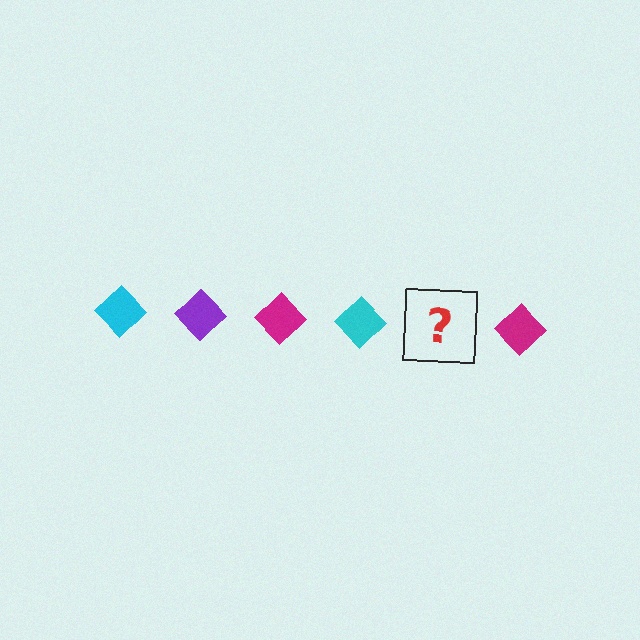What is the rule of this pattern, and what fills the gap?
The rule is that the pattern cycles through cyan, purple, magenta diamonds. The gap should be filled with a purple diamond.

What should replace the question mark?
The question mark should be replaced with a purple diamond.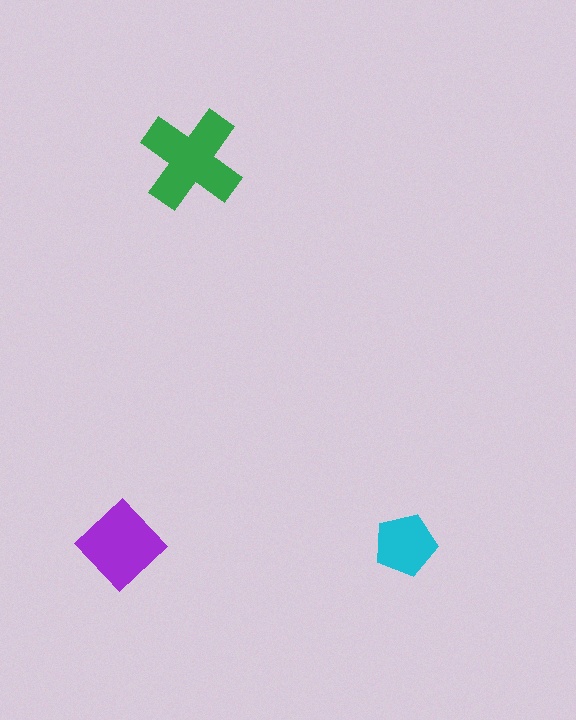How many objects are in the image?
There are 3 objects in the image.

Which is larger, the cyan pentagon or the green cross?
The green cross.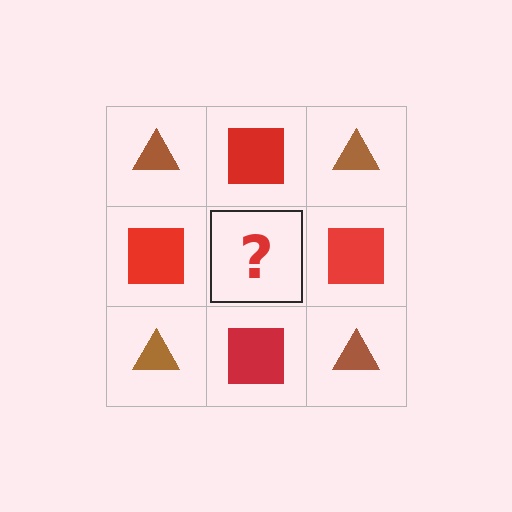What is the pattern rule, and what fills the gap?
The rule is that it alternates brown triangle and red square in a checkerboard pattern. The gap should be filled with a brown triangle.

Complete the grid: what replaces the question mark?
The question mark should be replaced with a brown triangle.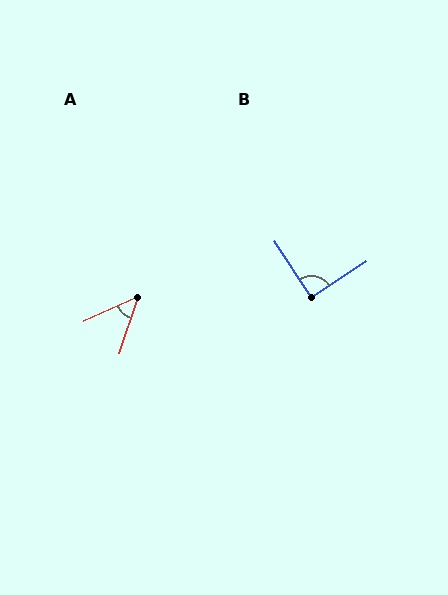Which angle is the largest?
B, at approximately 89 degrees.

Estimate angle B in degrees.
Approximately 89 degrees.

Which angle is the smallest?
A, at approximately 48 degrees.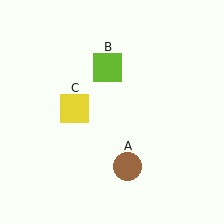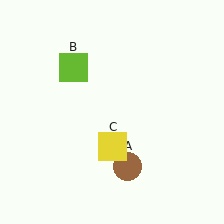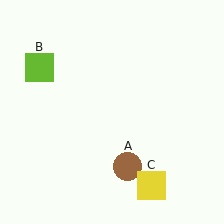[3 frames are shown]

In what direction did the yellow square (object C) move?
The yellow square (object C) moved down and to the right.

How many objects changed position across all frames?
2 objects changed position: lime square (object B), yellow square (object C).